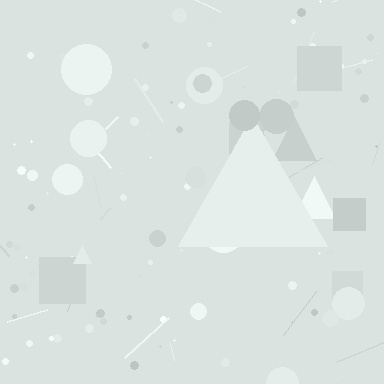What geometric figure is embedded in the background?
A triangle is embedded in the background.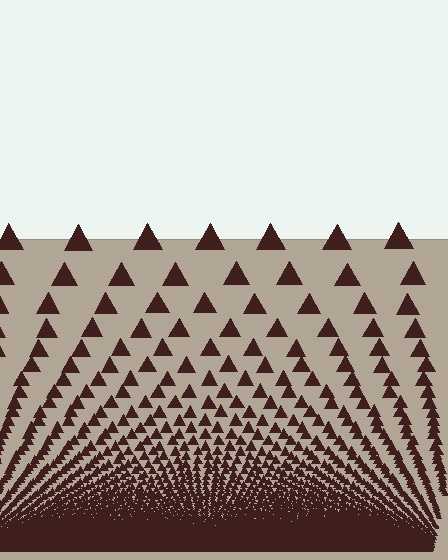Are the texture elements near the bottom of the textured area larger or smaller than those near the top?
Smaller. The gradient is inverted — elements near the bottom are smaller and denser.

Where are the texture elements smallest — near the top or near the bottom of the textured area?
Near the bottom.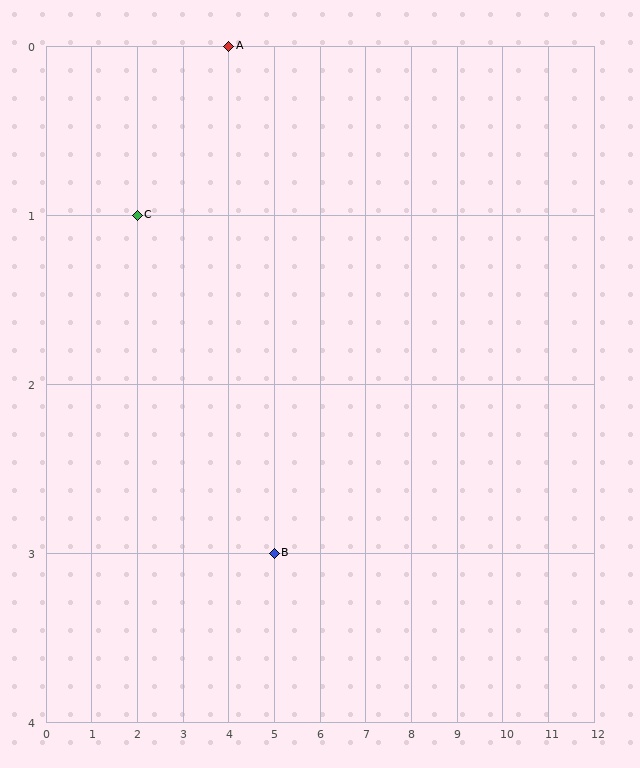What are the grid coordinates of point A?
Point A is at grid coordinates (4, 0).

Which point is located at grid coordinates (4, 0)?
Point A is at (4, 0).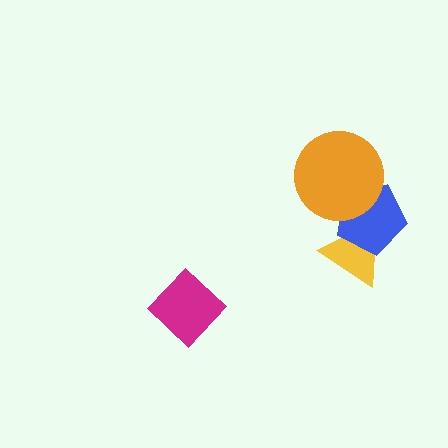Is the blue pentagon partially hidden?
Yes, it is partially covered by another shape.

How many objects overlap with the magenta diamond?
0 objects overlap with the magenta diamond.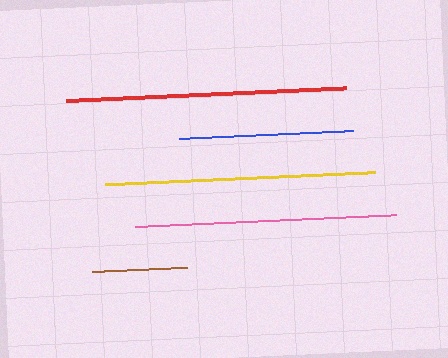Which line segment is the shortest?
The brown line is the shortest at approximately 95 pixels.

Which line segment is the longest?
The red line is the longest at approximately 280 pixels.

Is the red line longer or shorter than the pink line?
The red line is longer than the pink line.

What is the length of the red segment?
The red segment is approximately 280 pixels long.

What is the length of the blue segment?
The blue segment is approximately 174 pixels long.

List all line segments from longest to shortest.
From longest to shortest: red, yellow, pink, blue, brown.